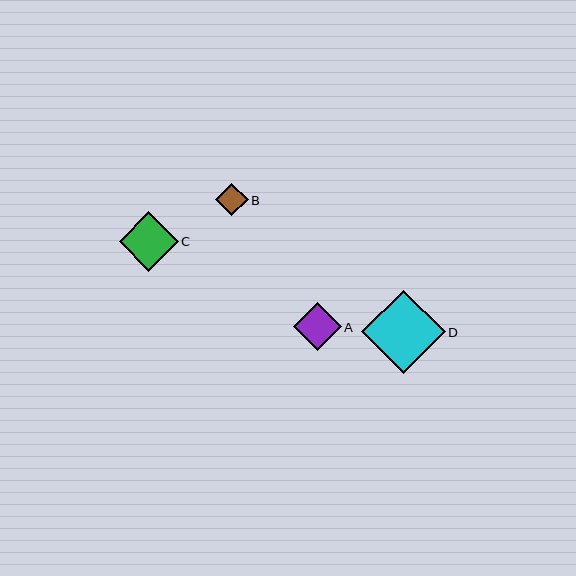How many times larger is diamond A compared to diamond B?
Diamond A is approximately 1.5 times the size of diamond B.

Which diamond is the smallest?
Diamond B is the smallest with a size of approximately 32 pixels.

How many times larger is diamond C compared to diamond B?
Diamond C is approximately 1.8 times the size of diamond B.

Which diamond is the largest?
Diamond D is the largest with a size of approximately 83 pixels.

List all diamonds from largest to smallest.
From largest to smallest: D, C, A, B.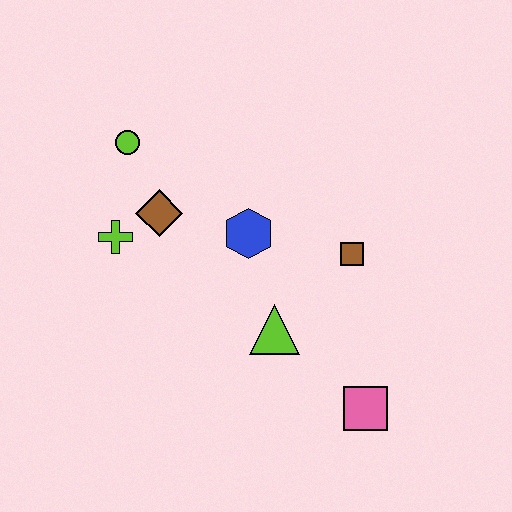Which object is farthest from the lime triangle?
The lime circle is farthest from the lime triangle.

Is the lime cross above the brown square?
Yes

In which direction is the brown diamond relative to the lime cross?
The brown diamond is to the right of the lime cross.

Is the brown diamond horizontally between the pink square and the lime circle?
Yes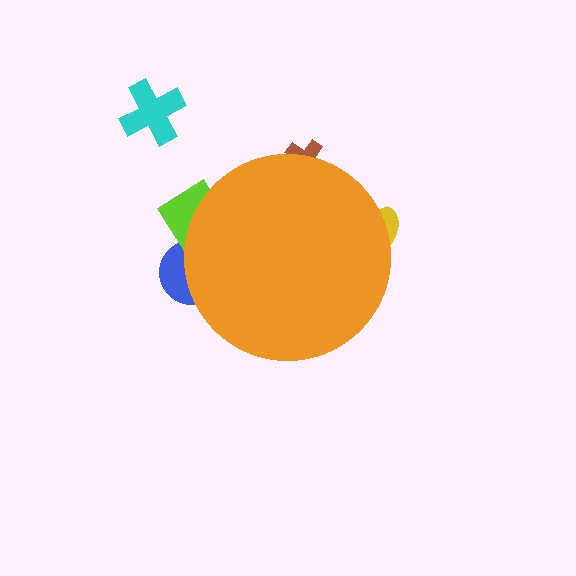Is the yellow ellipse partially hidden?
Yes, the yellow ellipse is partially hidden behind the orange circle.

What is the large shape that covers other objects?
An orange circle.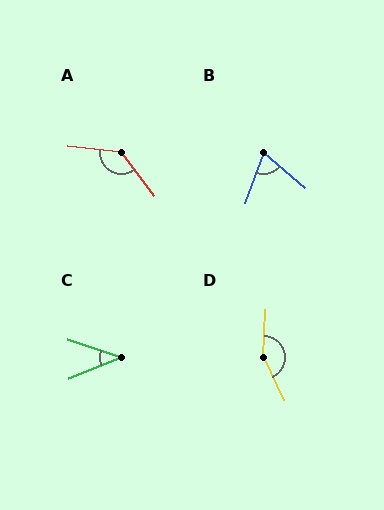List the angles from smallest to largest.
C (41°), B (69°), A (134°), D (152°).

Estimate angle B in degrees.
Approximately 69 degrees.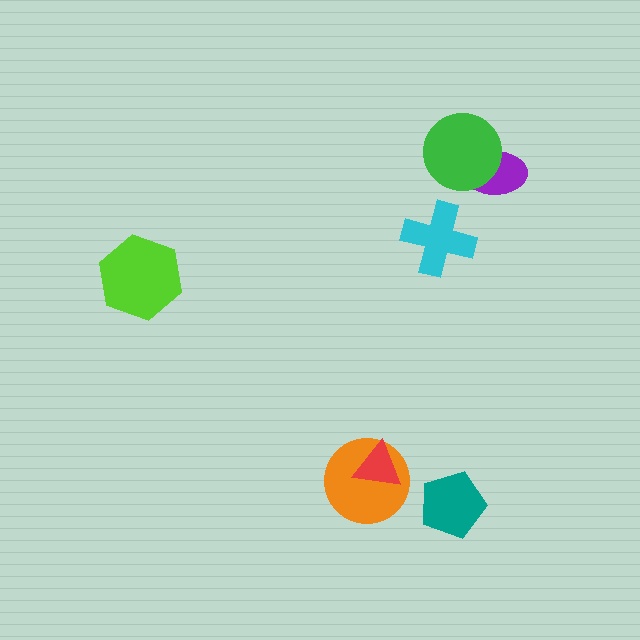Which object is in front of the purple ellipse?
The green circle is in front of the purple ellipse.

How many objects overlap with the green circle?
1 object overlaps with the green circle.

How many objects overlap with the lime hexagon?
0 objects overlap with the lime hexagon.